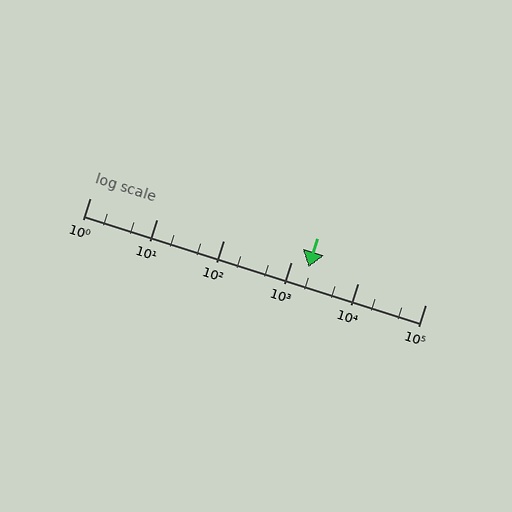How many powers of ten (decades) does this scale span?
The scale spans 5 decades, from 1 to 100000.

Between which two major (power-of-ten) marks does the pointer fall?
The pointer is between 1000 and 10000.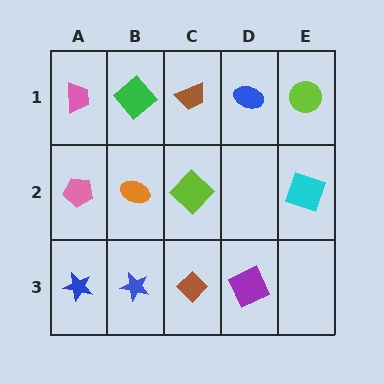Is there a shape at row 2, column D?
No, that cell is empty.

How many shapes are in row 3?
4 shapes.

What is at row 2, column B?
An orange ellipse.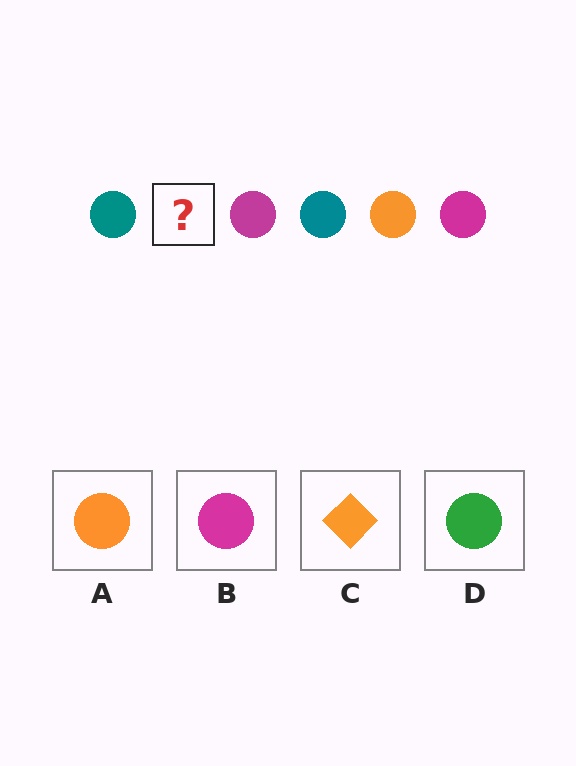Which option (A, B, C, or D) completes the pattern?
A.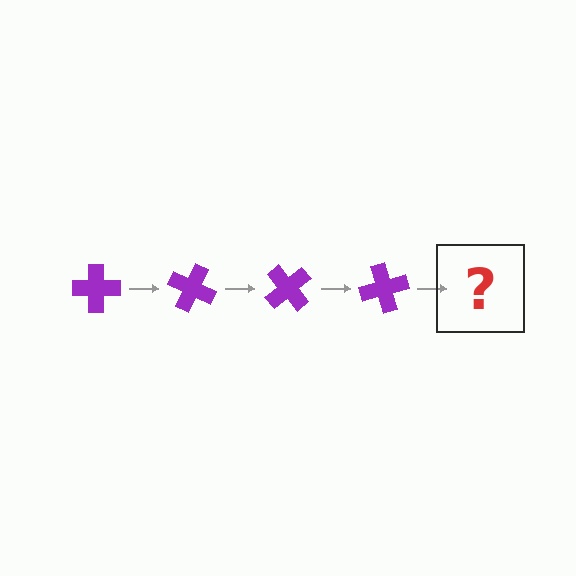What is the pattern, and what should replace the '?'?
The pattern is that the cross rotates 25 degrees each step. The '?' should be a purple cross rotated 100 degrees.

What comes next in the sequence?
The next element should be a purple cross rotated 100 degrees.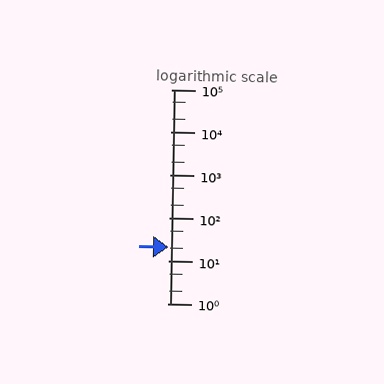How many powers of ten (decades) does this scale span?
The scale spans 5 decades, from 1 to 100000.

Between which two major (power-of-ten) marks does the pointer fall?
The pointer is between 10 and 100.